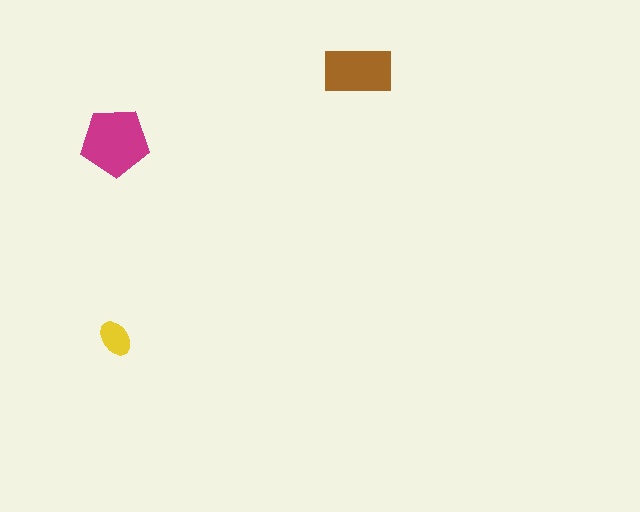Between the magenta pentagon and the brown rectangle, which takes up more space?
The magenta pentagon.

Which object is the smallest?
The yellow ellipse.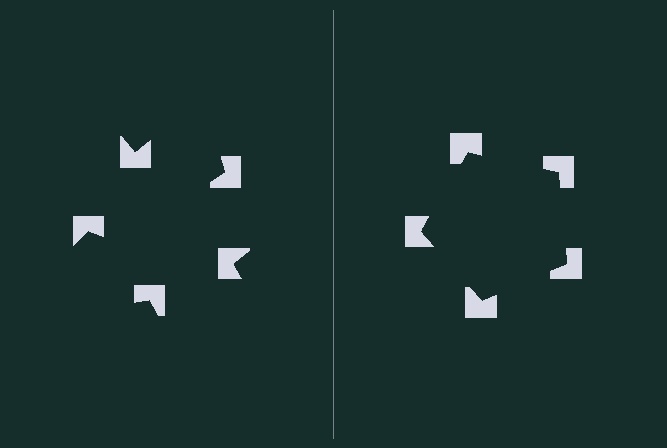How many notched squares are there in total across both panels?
10 — 5 on each side.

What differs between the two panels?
The notched squares are positioned identically on both sides; only the wedge orientations differ. On the right they align to a pentagon; on the left they are misaligned.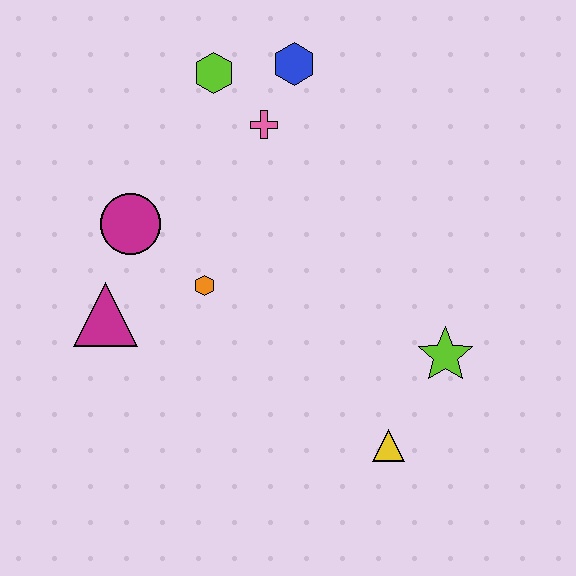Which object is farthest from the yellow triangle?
The lime hexagon is farthest from the yellow triangle.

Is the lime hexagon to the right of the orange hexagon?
Yes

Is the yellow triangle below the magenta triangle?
Yes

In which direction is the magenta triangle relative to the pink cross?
The magenta triangle is below the pink cross.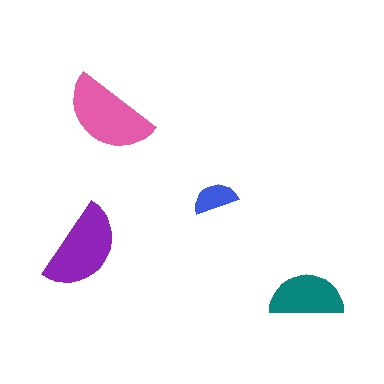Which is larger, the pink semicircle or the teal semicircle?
The pink one.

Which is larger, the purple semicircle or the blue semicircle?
The purple one.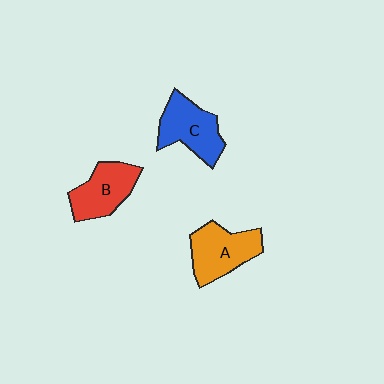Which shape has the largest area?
Shape A (orange).